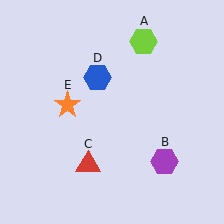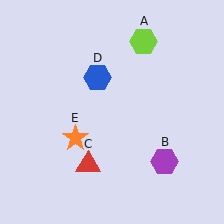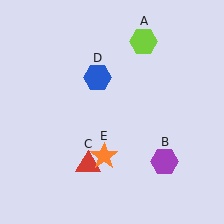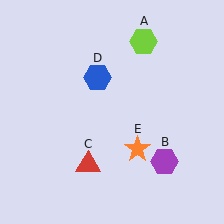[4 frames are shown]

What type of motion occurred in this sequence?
The orange star (object E) rotated counterclockwise around the center of the scene.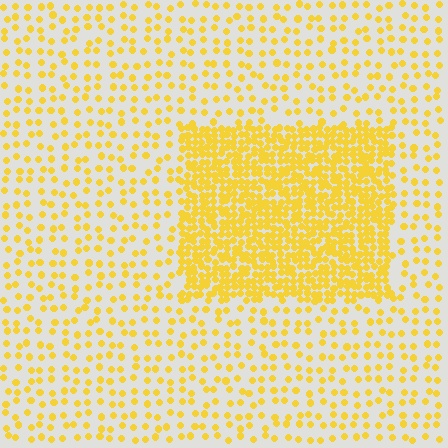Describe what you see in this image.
The image contains small yellow elements arranged at two different densities. A rectangle-shaped region is visible where the elements are more densely packed than the surrounding area.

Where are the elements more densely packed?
The elements are more densely packed inside the rectangle boundary.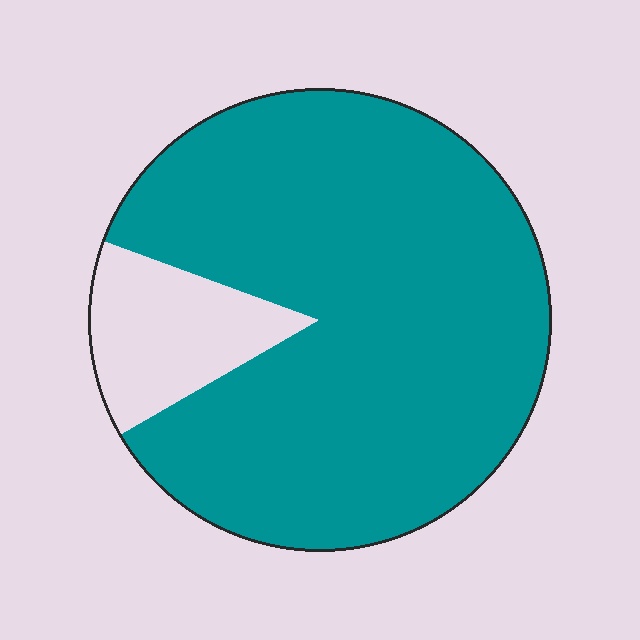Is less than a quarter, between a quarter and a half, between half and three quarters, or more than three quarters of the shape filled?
More than three quarters.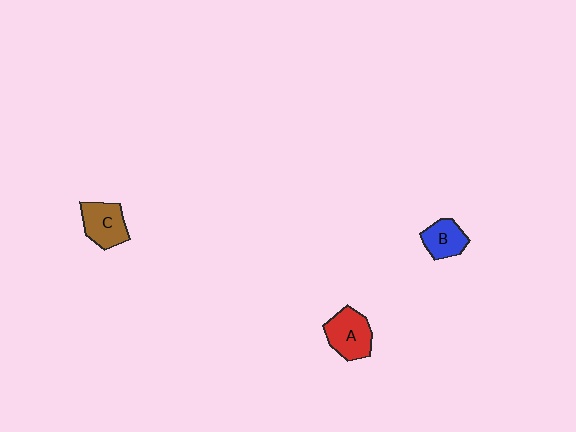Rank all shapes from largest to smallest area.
From largest to smallest: A (red), C (brown), B (blue).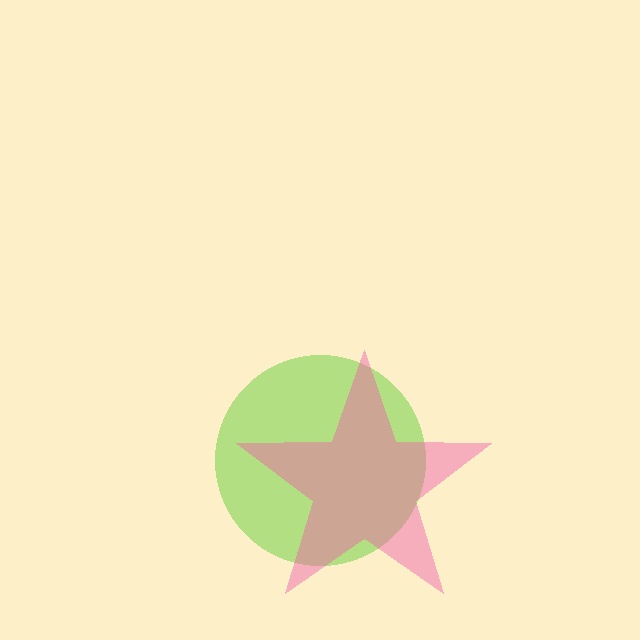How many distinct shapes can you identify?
There are 2 distinct shapes: a lime circle, a pink star.